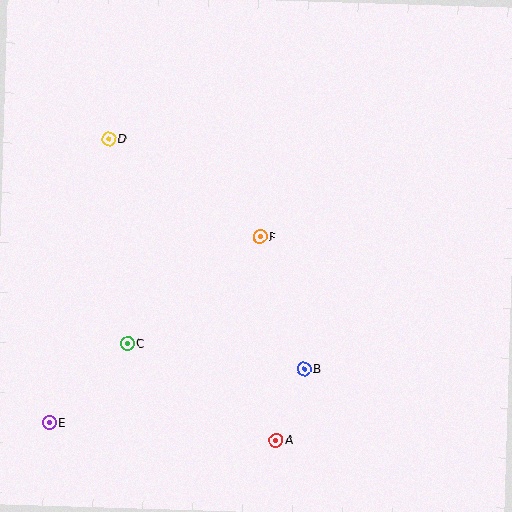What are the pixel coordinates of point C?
Point C is at (128, 343).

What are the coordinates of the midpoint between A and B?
The midpoint between A and B is at (290, 404).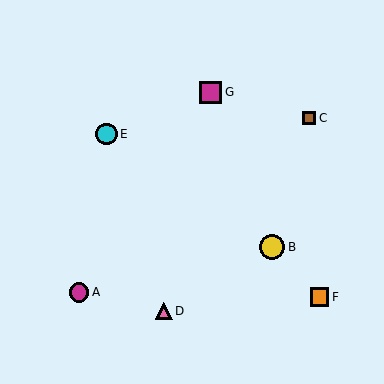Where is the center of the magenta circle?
The center of the magenta circle is at (79, 292).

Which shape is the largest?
The yellow circle (labeled B) is the largest.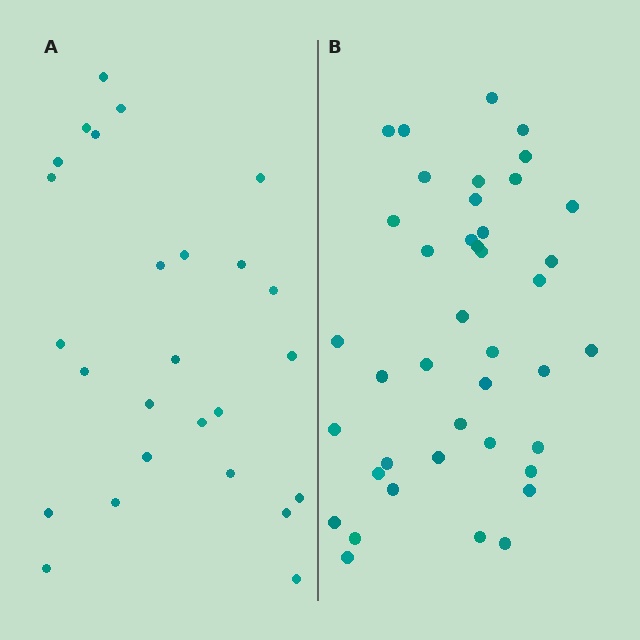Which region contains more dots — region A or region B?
Region B (the right region) has more dots.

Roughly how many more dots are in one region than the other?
Region B has approximately 15 more dots than region A.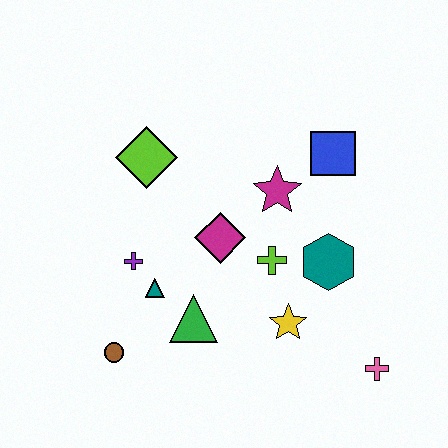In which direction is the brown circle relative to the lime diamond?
The brown circle is below the lime diamond.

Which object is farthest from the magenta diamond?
The pink cross is farthest from the magenta diamond.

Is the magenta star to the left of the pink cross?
Yes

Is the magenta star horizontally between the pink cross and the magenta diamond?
Yes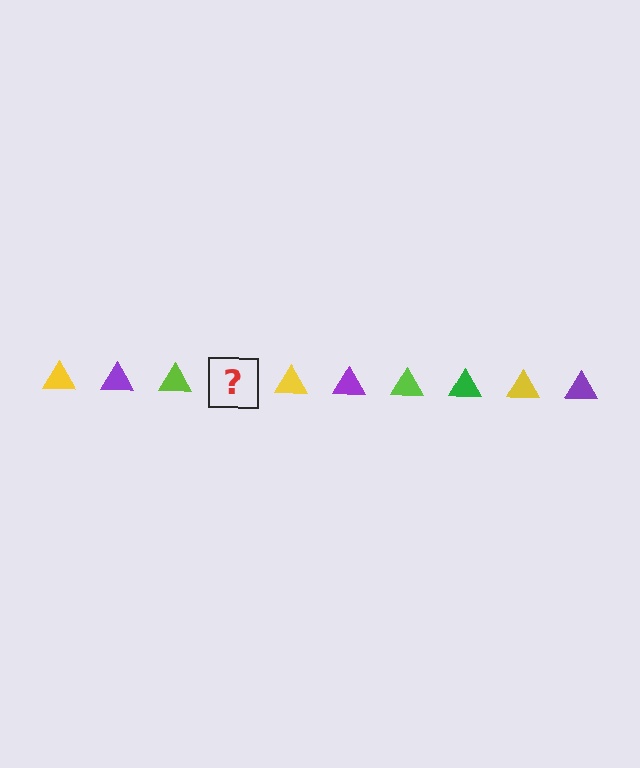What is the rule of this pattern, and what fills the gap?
The rule is that the pattern cycles through yellow, purple, lime, green triangles. The gap should be filled with a green triangle.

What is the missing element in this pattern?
The missing element is a green triangle.